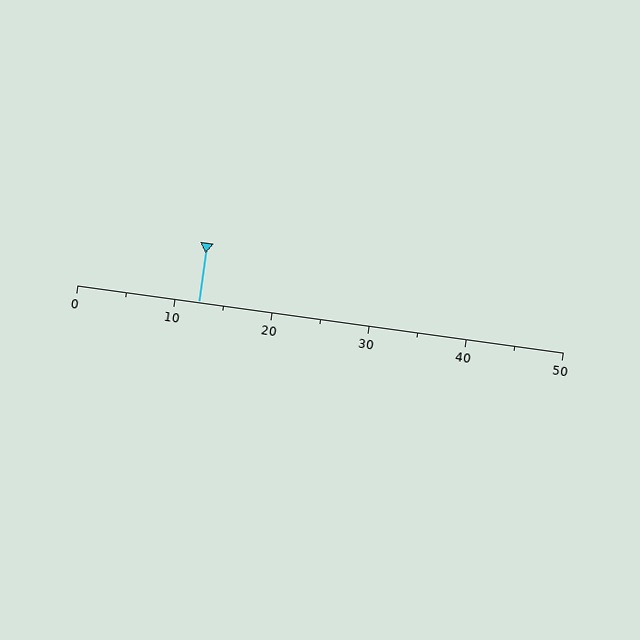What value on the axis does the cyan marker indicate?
The marker indicates approximately 12.5.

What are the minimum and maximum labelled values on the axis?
The axis runs from 0 to 50.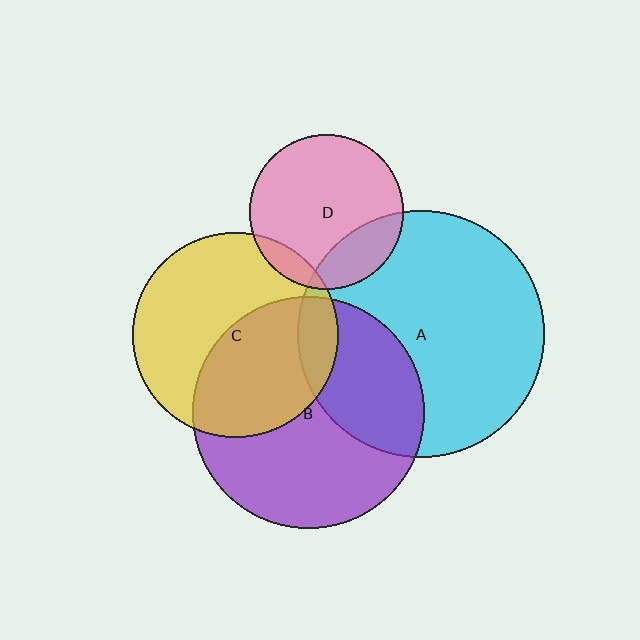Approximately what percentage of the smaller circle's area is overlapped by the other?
Approximately 20%.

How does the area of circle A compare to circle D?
Approximately 2.6 times.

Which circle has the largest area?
Circle A (cyan).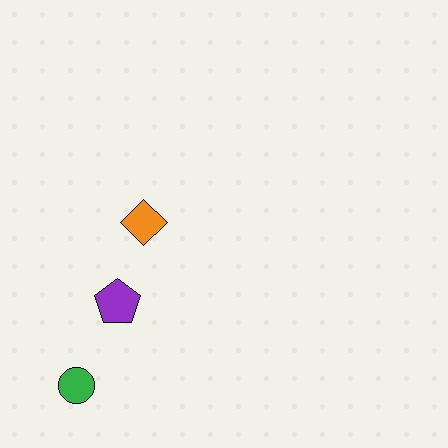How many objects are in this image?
There are 3 objects.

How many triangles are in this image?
There are no triangles.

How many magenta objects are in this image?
There are no magenta objects.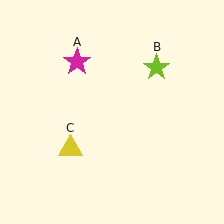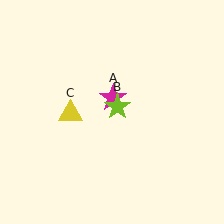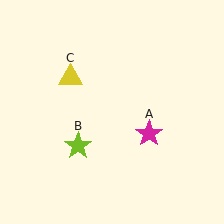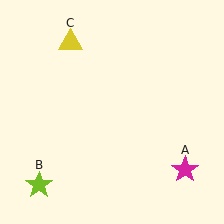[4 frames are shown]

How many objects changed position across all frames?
3 objects changed position: magenta star (object A), lime star (object B), yellow triangle (object C).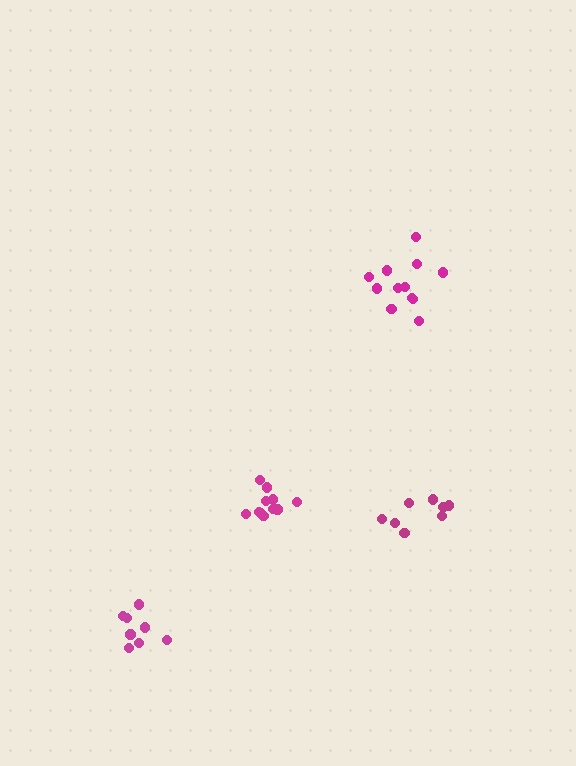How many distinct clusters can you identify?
There are 4 distinct clusters.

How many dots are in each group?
Group 1: 8 dots, Group 2: 11 dots, Group 3: 12 dots, Group 4: 8 dots (39 total).